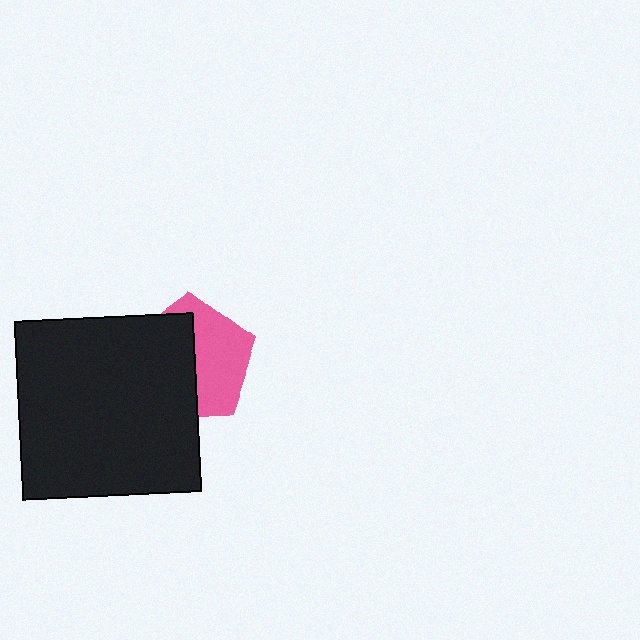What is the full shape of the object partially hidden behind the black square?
The partially hidden object is a pink pentagon.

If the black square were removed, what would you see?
You would see the complete pink pentagon.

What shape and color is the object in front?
The object in front is a black square.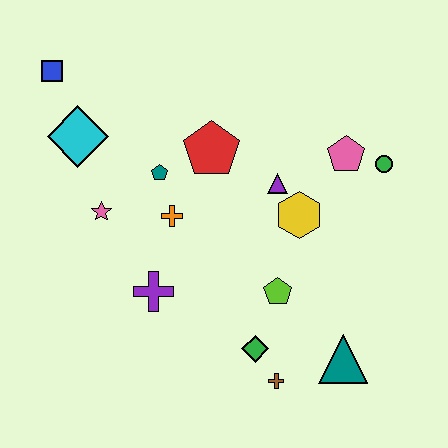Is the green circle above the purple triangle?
Yes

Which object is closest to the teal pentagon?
The orange cross is closest to the teal pentagon.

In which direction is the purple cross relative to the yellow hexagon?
The purple cross is to the left of the yellow hexagon.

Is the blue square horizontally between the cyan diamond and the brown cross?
No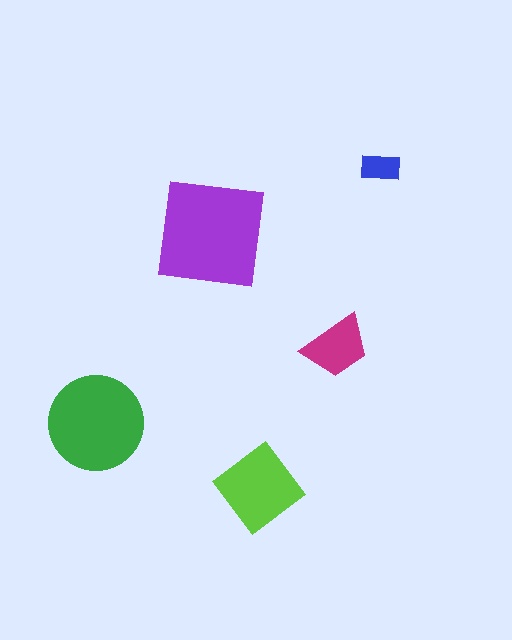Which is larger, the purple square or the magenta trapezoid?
The purple square.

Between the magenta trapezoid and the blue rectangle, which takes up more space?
The magenta trapezoid.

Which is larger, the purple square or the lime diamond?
The purple square.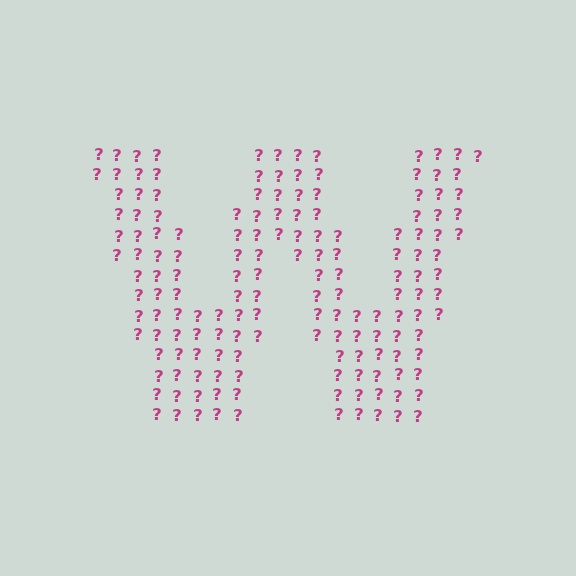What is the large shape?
The large shape is the letter W.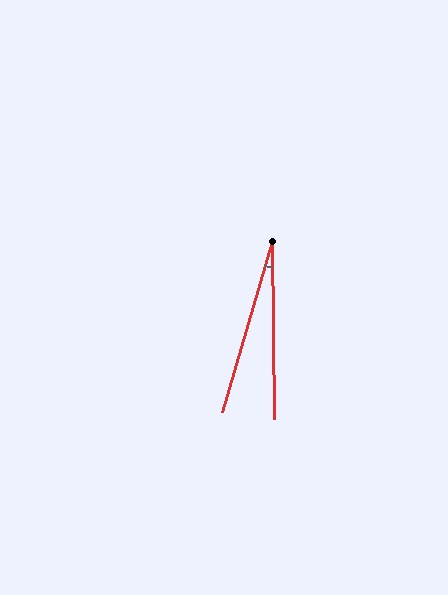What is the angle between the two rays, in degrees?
Approximately 17 degrees.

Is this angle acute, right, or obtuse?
It is acute.